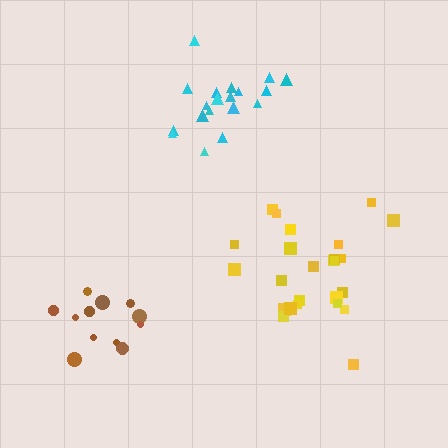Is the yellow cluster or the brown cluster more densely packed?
Brown.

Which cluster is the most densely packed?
Brown.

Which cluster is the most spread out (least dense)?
Yellow.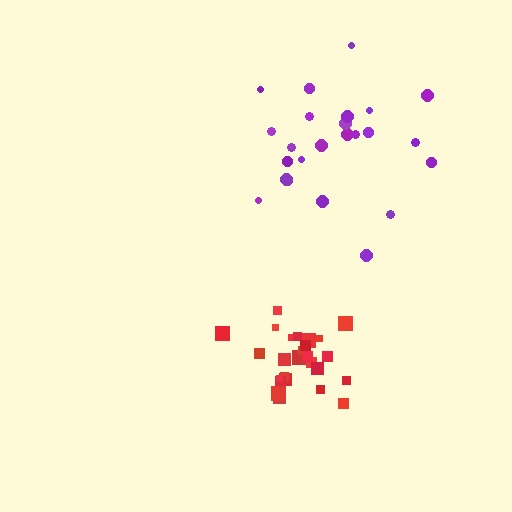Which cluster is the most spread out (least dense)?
Purple.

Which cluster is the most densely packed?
Red.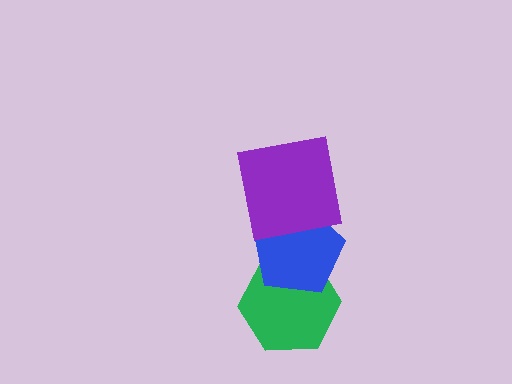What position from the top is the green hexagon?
The green hexagon is 3rd from the top.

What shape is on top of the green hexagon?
The blue pentagon is on top of the green hexagon.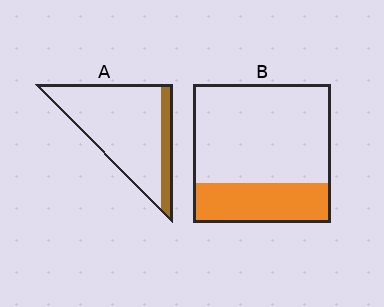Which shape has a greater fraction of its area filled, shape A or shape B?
Shape B.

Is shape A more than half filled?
No.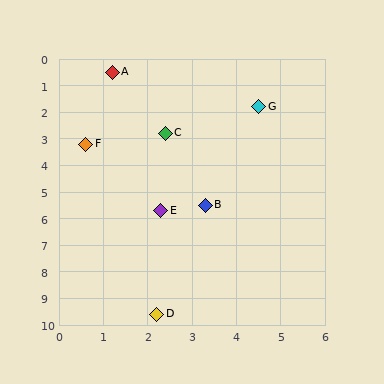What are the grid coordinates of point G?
Point G is at approximately (4.5, 1.8).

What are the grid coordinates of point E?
Point E is at approximately (2.3, 5.7).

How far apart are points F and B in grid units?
Points F and B are about 3.5 grid units apart.